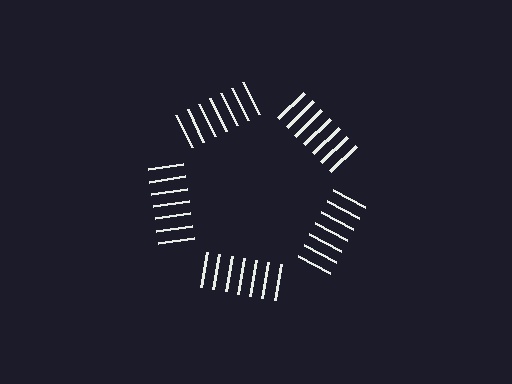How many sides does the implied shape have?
5 sides — the line-ends trace a pentagon.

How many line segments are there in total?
35 — 7 along each of the 5 edges.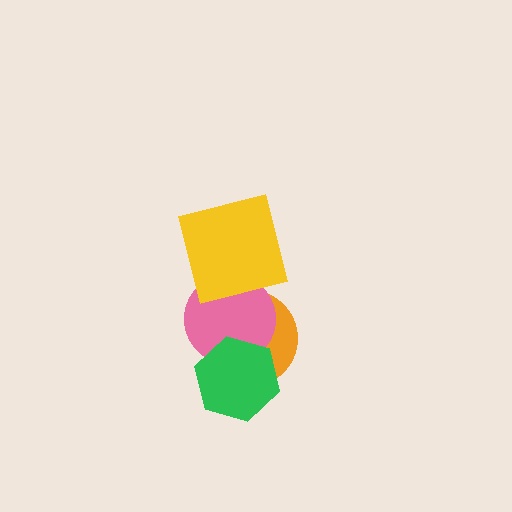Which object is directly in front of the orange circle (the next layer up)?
The pink circle is directly in front of the orange circle.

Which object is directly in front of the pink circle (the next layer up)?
The green hexagon is directly in front of the pink circle.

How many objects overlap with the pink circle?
3 objects overlap with the pink circle.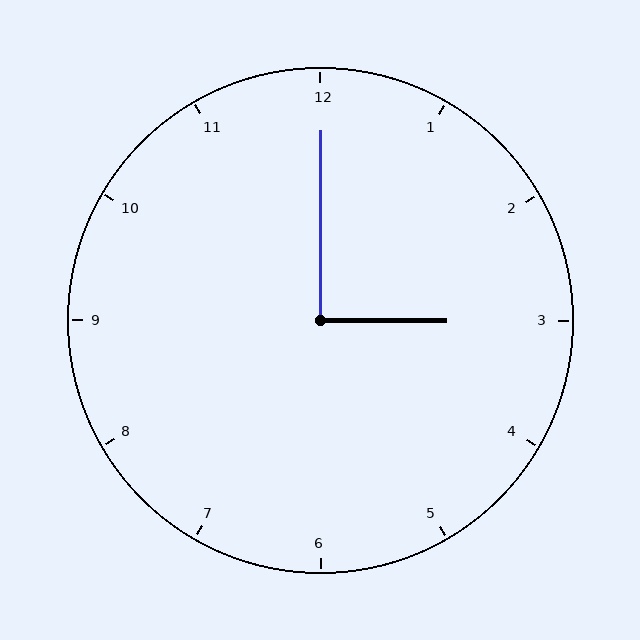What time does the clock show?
3:00.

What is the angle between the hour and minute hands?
Approximately 90 degrees.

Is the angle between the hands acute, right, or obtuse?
It is right.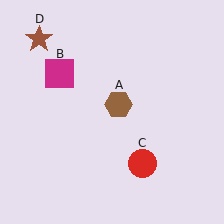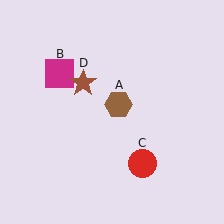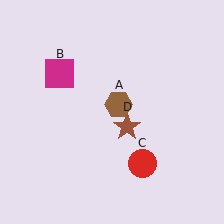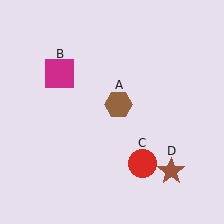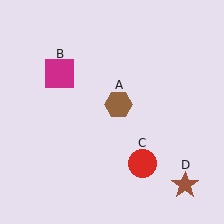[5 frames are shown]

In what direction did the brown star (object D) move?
The brown star (object D) moved down and to the right.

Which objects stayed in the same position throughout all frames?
Brown hexagon (object A) and magenta square (object B) and red circle (object C) remained stationary.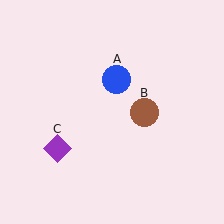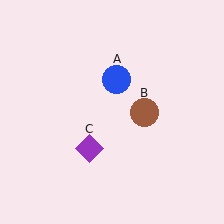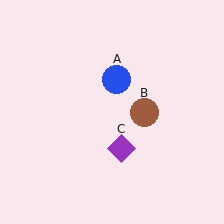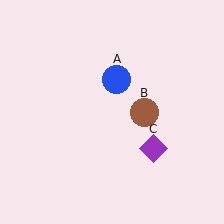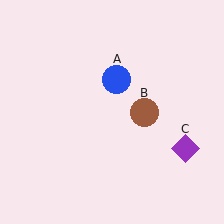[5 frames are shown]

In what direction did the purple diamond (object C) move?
The purple diamond (object C) moved right.